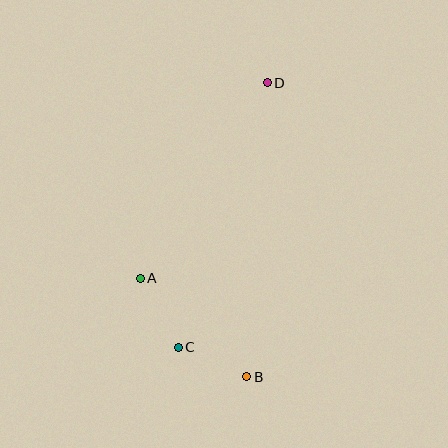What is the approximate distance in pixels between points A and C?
The distance between A and C is approximately 79 pixels.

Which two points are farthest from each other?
Points B and D are farthest from each other.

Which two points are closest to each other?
Points B and C are closest to each other.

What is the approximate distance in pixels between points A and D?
The distance between A and D is approximately 233 pixels.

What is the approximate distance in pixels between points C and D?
The distance between C and D is approximately 279 pixels.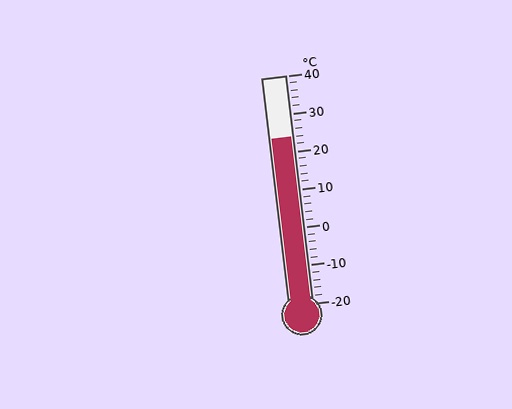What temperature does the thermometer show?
The thermometer shows approximately 24°C.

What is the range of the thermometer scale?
The thermometer scale ranges from -20°C to 40°C.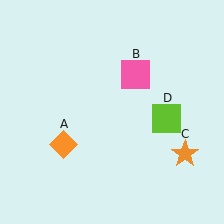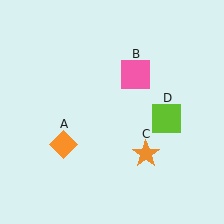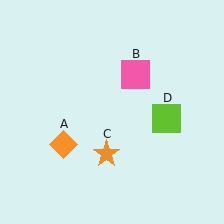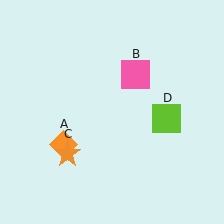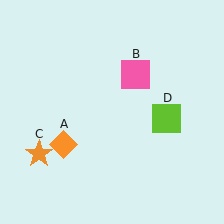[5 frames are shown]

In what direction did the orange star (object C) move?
The orange star (object C) moved left.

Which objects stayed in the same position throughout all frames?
Orange diamond (object A) and pink square (object B) and lime square (object D) remained stationary.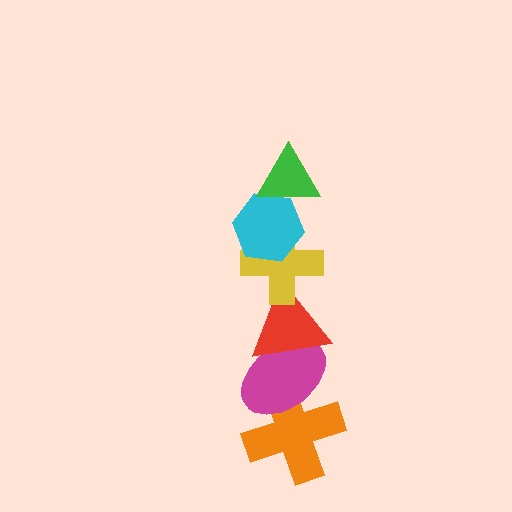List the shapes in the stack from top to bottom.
From top to bottom: the green triangle, the cyan hexagon, the yellow cross, the red triangle, the magenta ellipse, the orange cross.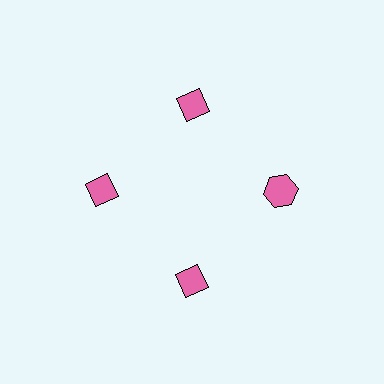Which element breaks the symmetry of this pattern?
The pink hexagon at roughly the 3 o'clock position breaks the symmetry. All other shapes are pink diamonds.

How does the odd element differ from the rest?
It has a different shape: hexagon instead of diamond.